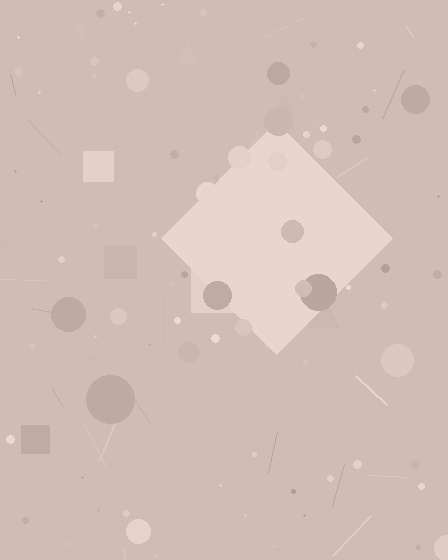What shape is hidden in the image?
A diamond is hidden in the image.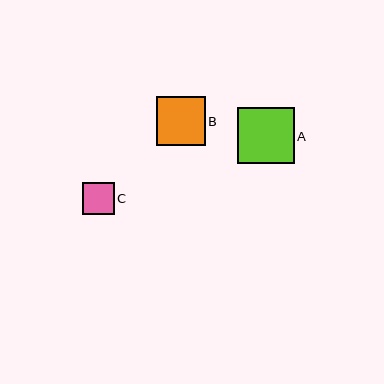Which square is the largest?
Square A is the largest with a size of approximately 57 pixels.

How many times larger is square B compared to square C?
Square B is approximately 1.5 times the size of square C.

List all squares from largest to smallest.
From largest to smallest: A, B, C.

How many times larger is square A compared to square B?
Square A is approximately 1.2 times the size of square B.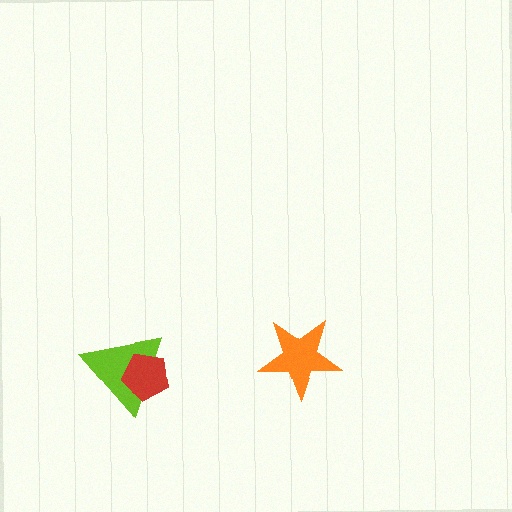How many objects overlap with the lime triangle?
1 object overlaps with the lime triangle.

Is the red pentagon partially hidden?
No, no other shape covers it.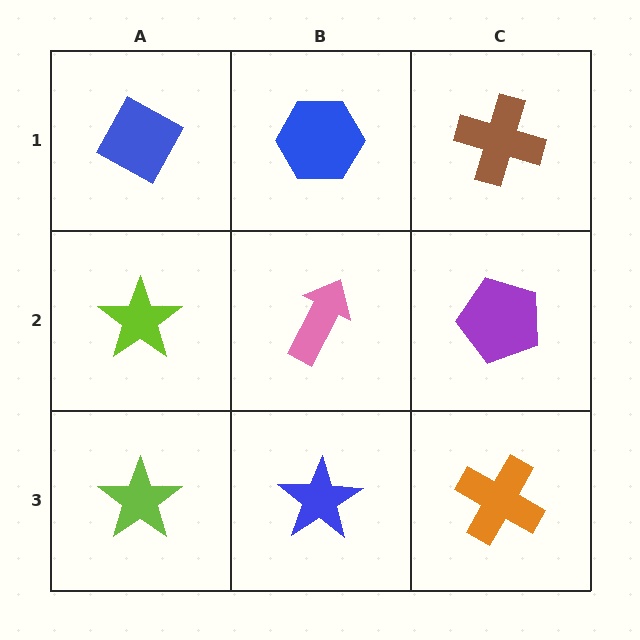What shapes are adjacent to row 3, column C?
A purple pentagon (row 2, column C), a blue star (row 3, column B).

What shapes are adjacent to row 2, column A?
A blue diamond (row 1, column A), a lime star (row 3, column A), a pink arrow (row 2, column B).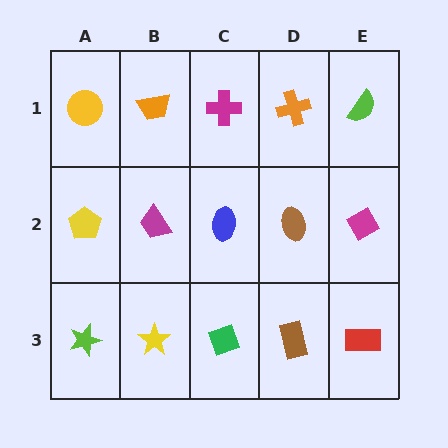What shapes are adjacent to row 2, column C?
A magenta cross (row 1, column C), a green diamond (row 3, column C), a magenta trapezoid (row 2, column B), a brown ellipse (row 2, column D).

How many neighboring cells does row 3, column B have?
3.